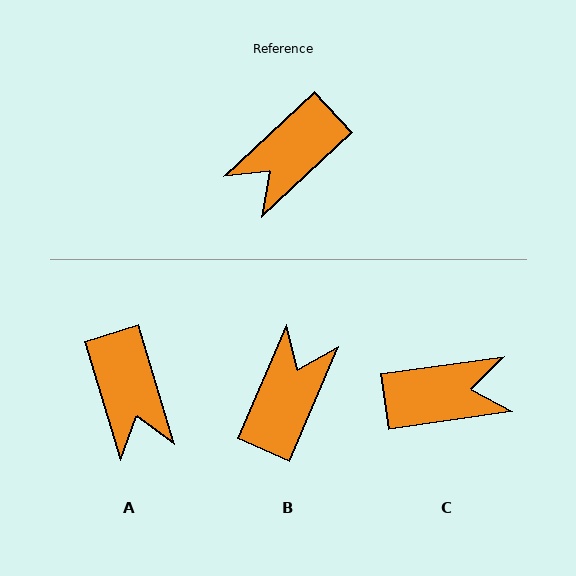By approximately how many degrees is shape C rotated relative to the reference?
Approximately 145 degrees counter-clockwise.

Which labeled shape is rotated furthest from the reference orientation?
B, about 156 degrees away.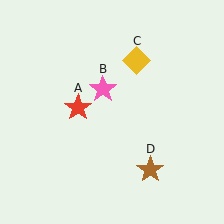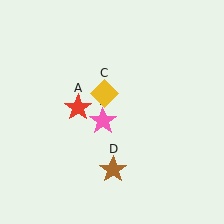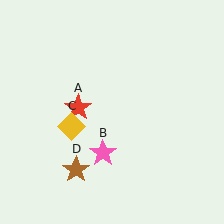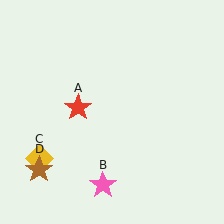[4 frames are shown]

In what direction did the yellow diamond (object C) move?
The yellow diamond (object C) moved down and to the left.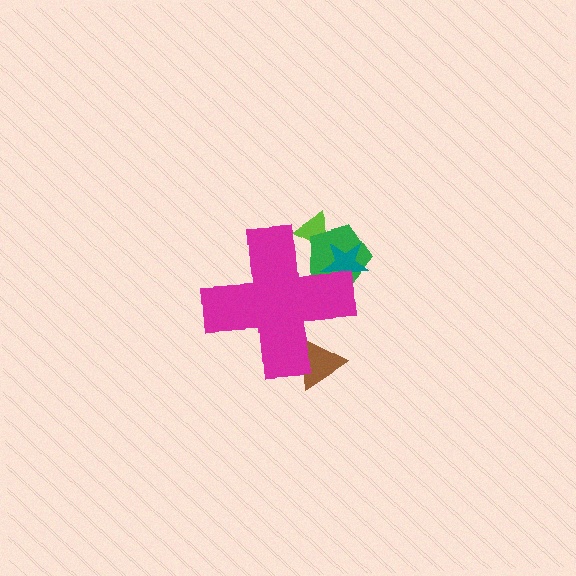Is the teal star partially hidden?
Yes, the teal star is partially hidden behind the magenta cross.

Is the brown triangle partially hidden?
Yes, the brown triangle is partially hidden behind the magenta cross.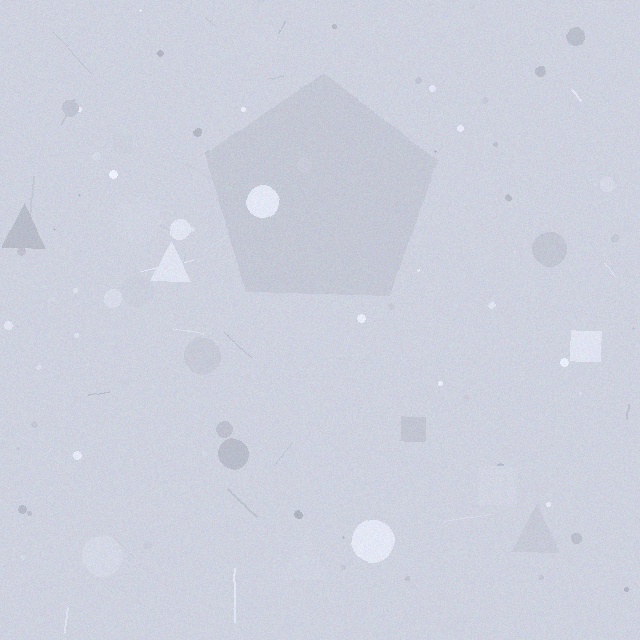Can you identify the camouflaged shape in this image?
The camouflaged shape is a pentagon.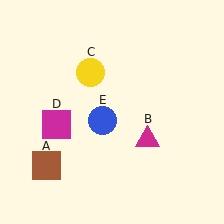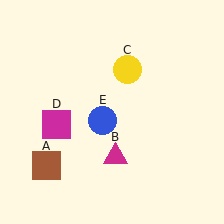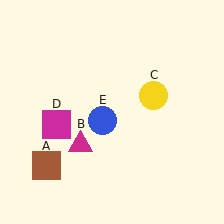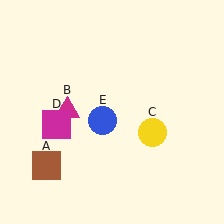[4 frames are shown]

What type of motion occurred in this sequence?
The magenta triangle (object B), yellow circle (object C) rotated clockwise around the center of the scene.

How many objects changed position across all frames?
2 objects changed position: magenta triangle (object B), yellow circle (object C).